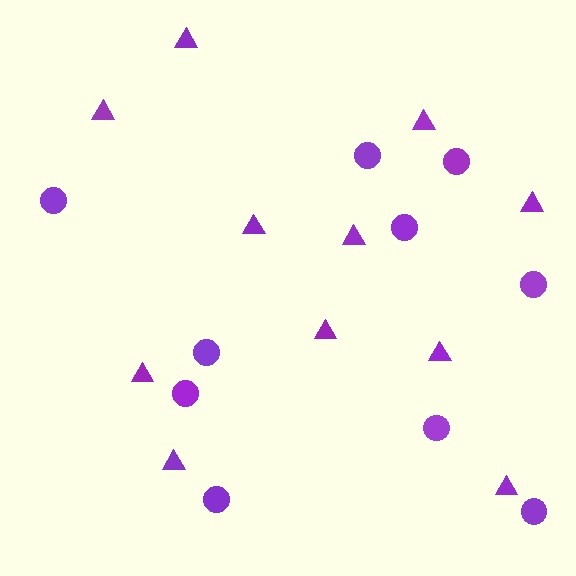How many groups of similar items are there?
There are 2 groups: one group of triangles (11) and one group of circles (10).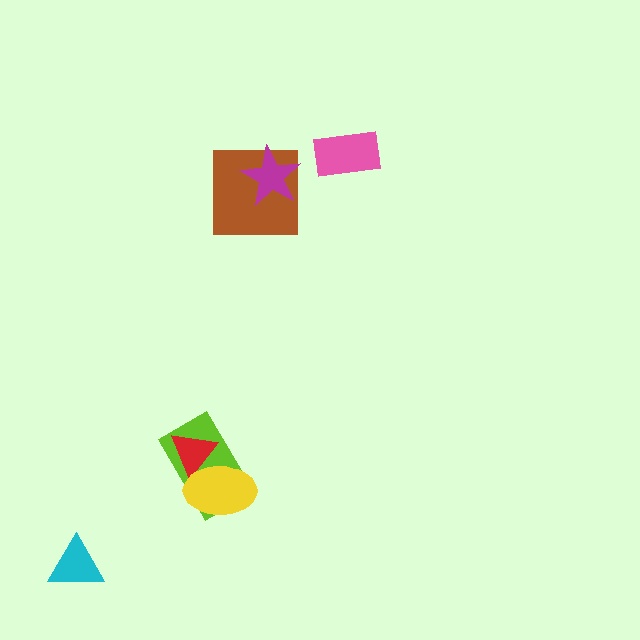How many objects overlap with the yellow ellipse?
2 objects overlap with the yellow ellipse.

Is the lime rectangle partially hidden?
Yes, it is partially covered by another shape.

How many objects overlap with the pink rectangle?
0 objects overlap with the pink rectangle.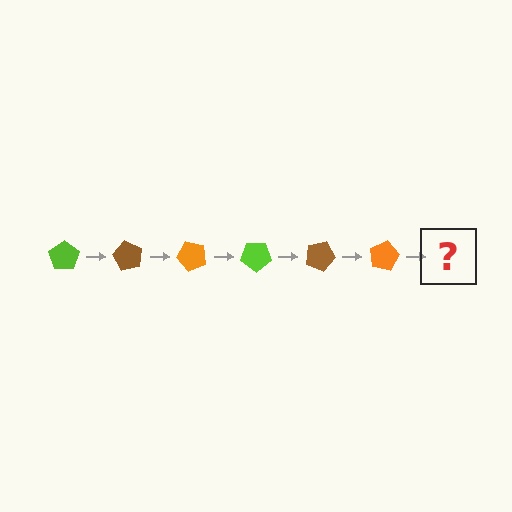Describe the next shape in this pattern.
It should be a lime pentagon, rotated 360 degrees from the start.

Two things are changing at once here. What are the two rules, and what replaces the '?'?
The two rules are that it rotates 60 degrees each step and the color cycles through lime, brown, and orange. The '?' should be a lime pentagon, rotated 360 degrees from the start.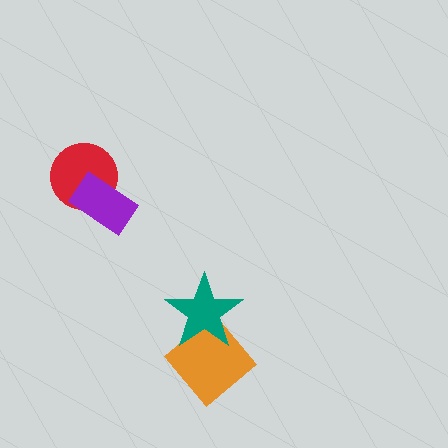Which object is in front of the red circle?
The purple rectangle is in front of the red circle.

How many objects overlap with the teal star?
1 object overlaps with the teal star.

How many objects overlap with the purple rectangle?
1 object overlaps with the purple rectangle.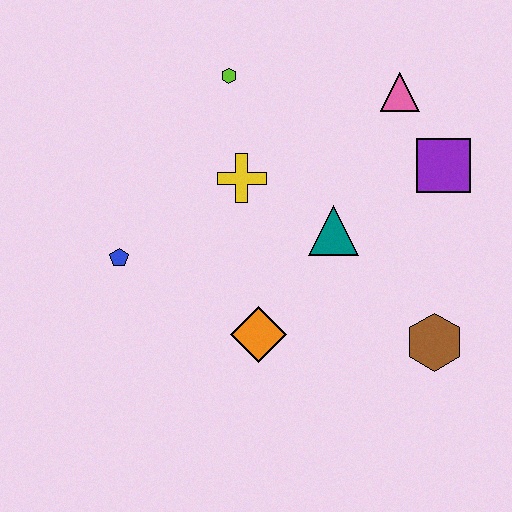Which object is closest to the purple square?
The pink triangle is closest to the purple square.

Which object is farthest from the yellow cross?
The brown hexagon is farthest from the yellow cross.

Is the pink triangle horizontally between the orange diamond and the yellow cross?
No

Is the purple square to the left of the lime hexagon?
No